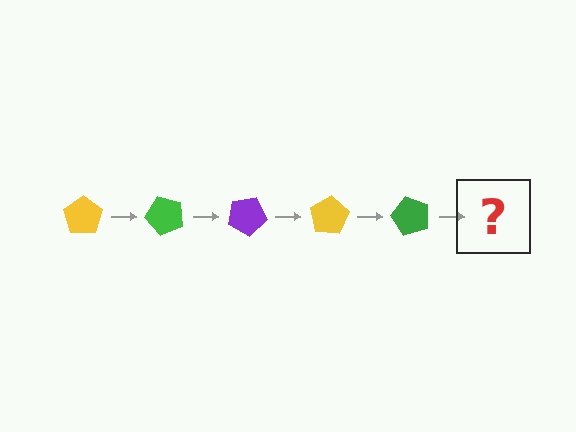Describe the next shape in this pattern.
It should be a purple pentagon, rotated 250 degrees from the start.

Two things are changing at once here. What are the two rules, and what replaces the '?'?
The two rules are that it rotates 50 degrees each step and the color cycles through yellow, green, and purple. The '?' should be a purple pentagon, rotated 250 degrees from the start.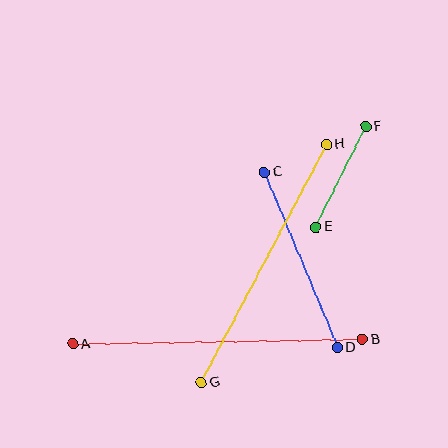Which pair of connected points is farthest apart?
Points A and B are farthest apart.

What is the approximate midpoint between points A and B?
The midpoint is at approximately (218, 342) pixels.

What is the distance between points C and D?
The distance is approximately 190 pixels.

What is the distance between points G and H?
The distance is approximately 269 pixels.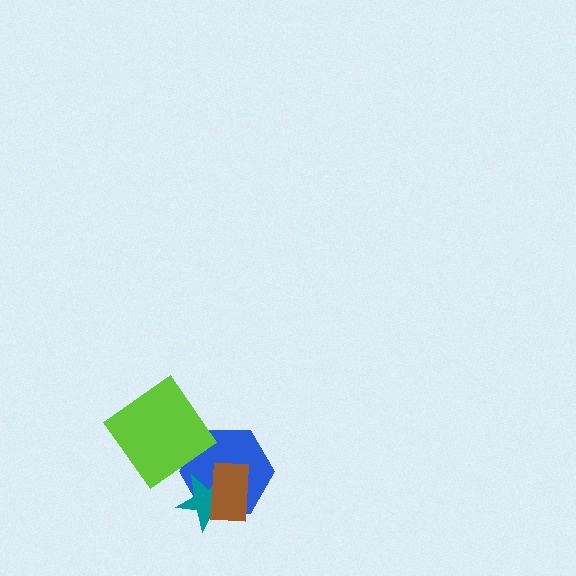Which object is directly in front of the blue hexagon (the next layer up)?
The lime diamond is directly in front of the blue hexagon.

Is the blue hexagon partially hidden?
Yes, it is partially covered by another shape.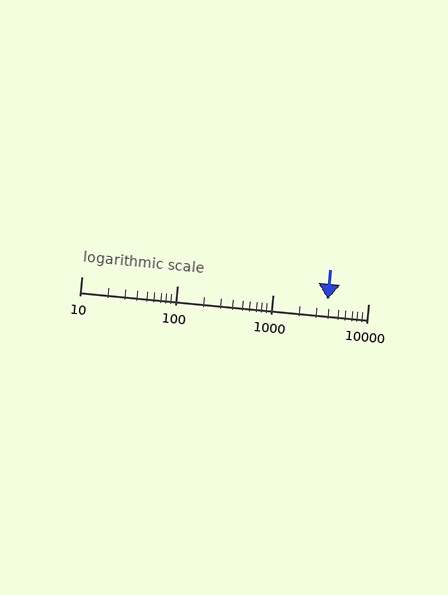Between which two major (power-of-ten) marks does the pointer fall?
The pointer is between 1000 and 10000.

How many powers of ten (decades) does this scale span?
The scale spans 3 decades, from 10 to 10000.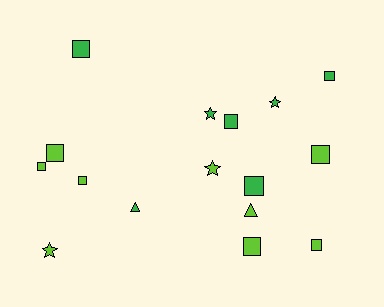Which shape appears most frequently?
Square, with 10 objects.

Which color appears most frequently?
Lime, with 9 objects.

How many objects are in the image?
There are 16 objects.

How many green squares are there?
There are 4 green squares.